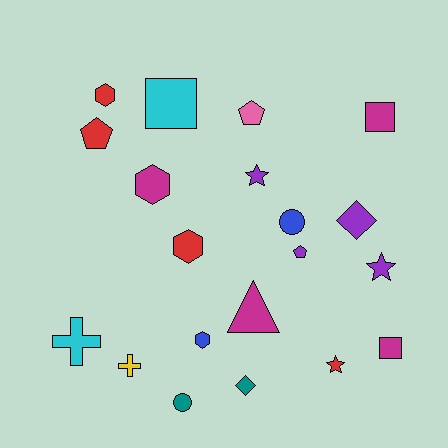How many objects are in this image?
There are 20 objects.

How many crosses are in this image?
There are 2 crosses.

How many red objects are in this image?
There are 4 red objects.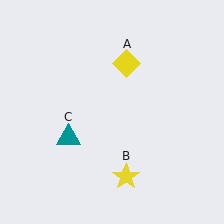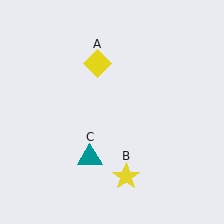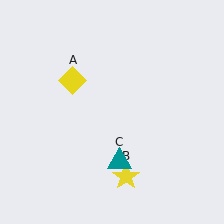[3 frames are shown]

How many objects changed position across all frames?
2 objects changed position: yellow diamond (object A), teal triangle (object C).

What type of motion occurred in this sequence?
The yellow diamond (object A), teal triangle (object C) rotated counterclockwise around the center of the scene.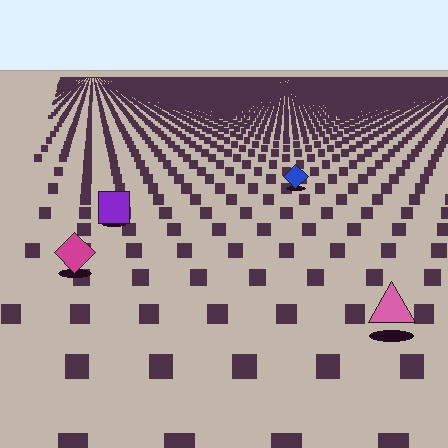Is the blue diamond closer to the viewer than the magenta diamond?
No. The magenta diamond is closer — you can tell from the texture gradient: the ground texture is coarser near it.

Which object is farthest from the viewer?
The blue diamond is farthest from the viewer. It appears smaller and the ground texture around it is denser.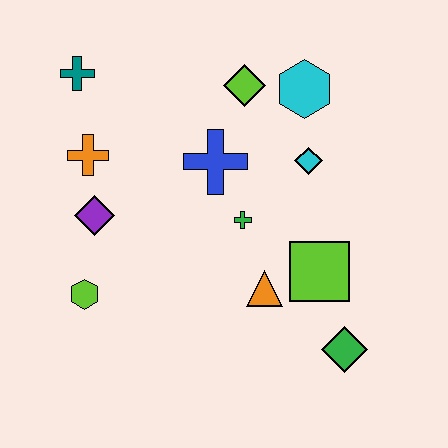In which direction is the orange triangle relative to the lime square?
The orange triangle is to the left of the lime square.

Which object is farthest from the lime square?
The teal cross is farthest from the lime square.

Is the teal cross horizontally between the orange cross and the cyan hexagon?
No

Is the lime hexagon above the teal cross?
No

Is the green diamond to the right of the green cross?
Yes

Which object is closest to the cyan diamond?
The cyan hexagon is closest to the cyan diamond.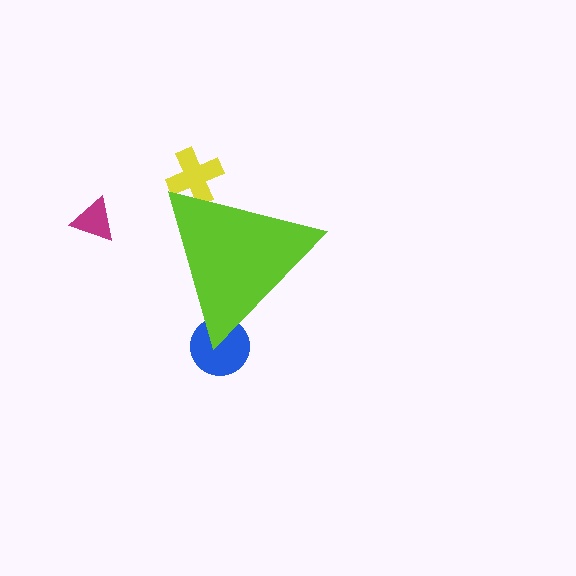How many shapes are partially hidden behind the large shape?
2 shapes are partially hidden.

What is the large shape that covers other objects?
A lime triangle.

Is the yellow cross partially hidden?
Yes, the yellow cross is partially hidden behind the lime triangle.